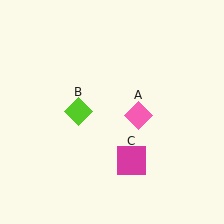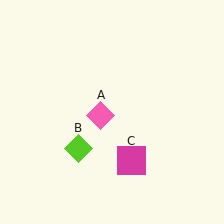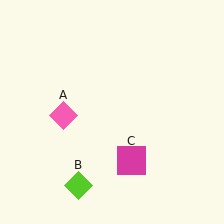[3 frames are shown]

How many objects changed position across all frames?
2 objects changed position: pink diamond (object A), lime diamond (object B).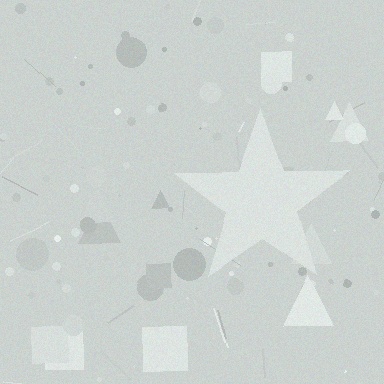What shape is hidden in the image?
A star is hidden in the image.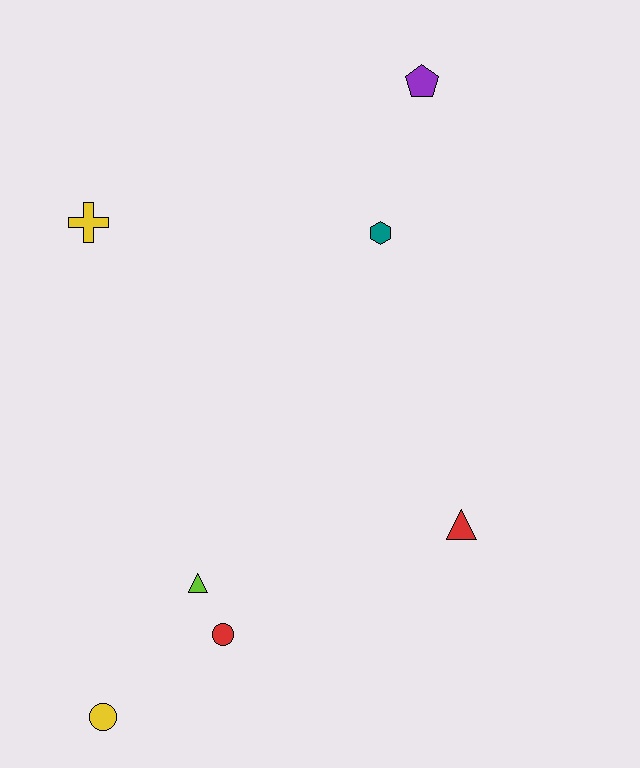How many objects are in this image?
There are 7 objects.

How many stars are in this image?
There are no stars.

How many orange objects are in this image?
There are no orange objects.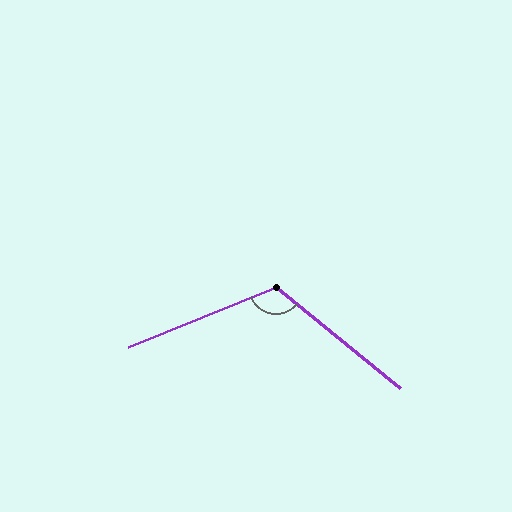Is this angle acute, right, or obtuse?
It is obtuse.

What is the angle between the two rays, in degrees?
Approximately 119 degrees.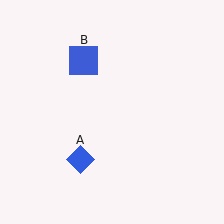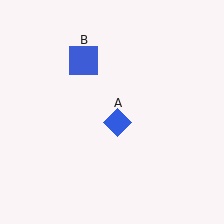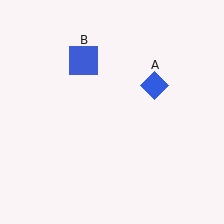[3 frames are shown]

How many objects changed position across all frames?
1 object changed position: blue diamond (object A).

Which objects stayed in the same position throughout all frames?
Blue square (object B) remained stationary.